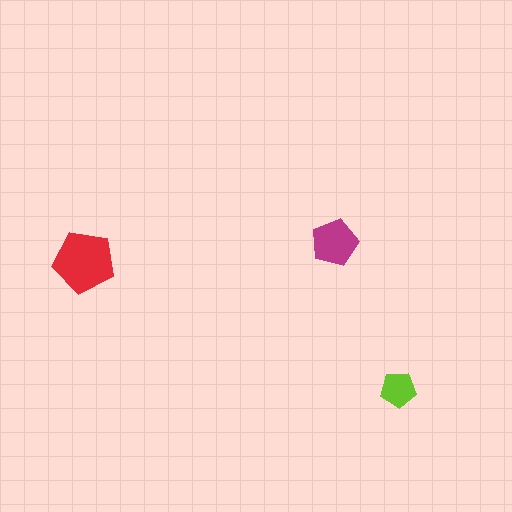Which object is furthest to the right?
The lime pentagon is rightmost.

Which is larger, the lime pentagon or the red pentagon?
The red one.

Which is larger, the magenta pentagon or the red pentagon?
The red one.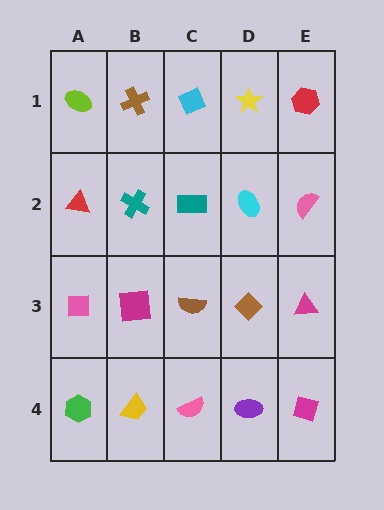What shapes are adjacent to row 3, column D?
A cyan ellipse (row 2, column D), a purple ellipse (row 4, column D), a brown semicircle (row 3, column C), a magenta triangle (row 3, column E).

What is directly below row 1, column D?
A cyan ellipse.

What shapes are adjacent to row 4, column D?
A brown diamond (row 3, column D), a pink semicircle (row 4, column C), a magenta diamond (row 4, column E).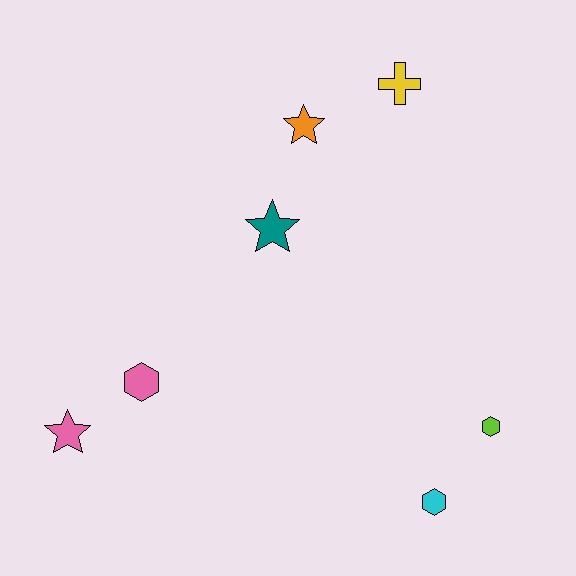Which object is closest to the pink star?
The pink hexagon is closest to the pink star.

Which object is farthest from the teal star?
The cyan hexagon is farthest from the teal star.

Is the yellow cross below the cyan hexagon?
No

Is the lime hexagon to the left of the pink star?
No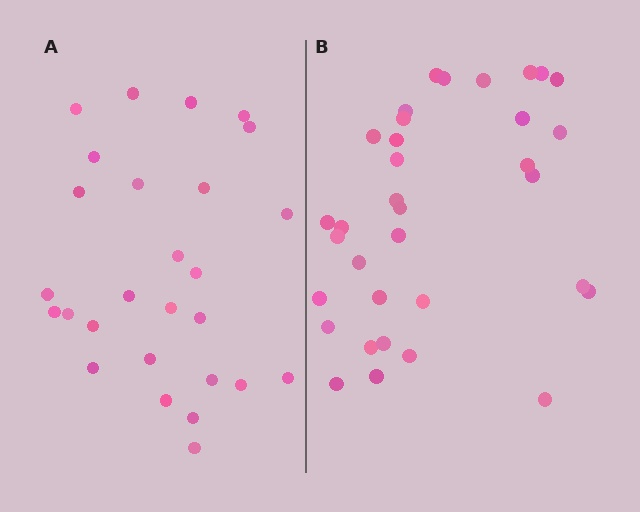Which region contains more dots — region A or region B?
Region B (the right region) has more dots.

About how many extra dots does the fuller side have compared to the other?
Region B has roughly 8 or so more dots than region A.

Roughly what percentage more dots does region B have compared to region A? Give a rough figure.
About 25% more.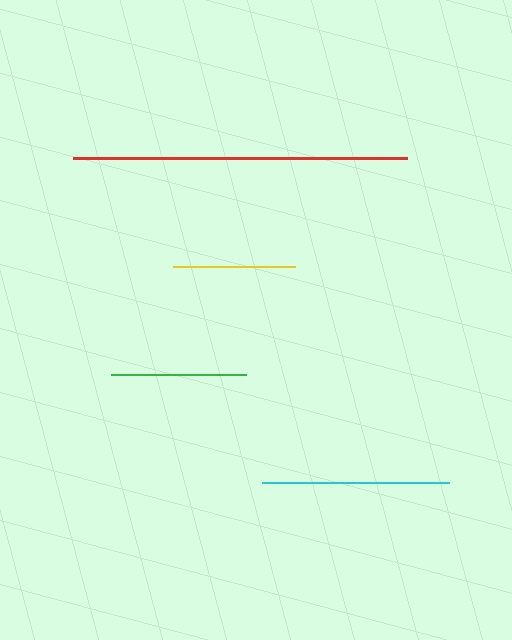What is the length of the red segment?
The red segment is approximately 334 pixels long.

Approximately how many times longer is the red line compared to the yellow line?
The red line is approximately 2.7 times the length of the yellow line.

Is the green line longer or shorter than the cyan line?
The cyan line is longer than the green line.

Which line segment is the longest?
The red line is the longest at approximately 334 pixels.